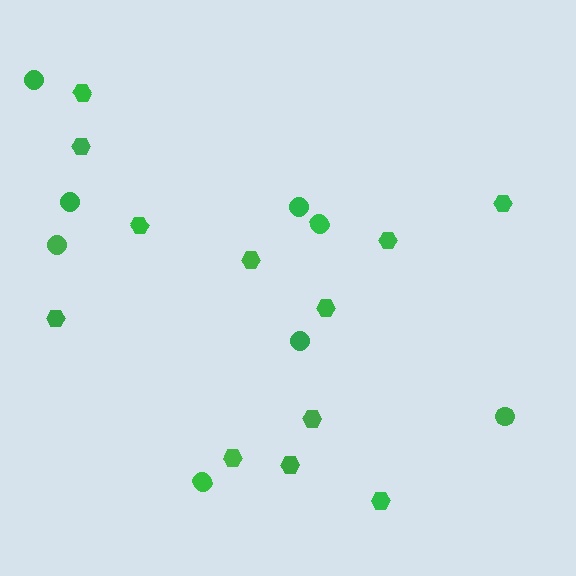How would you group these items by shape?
There are 2 groups: one group of circles (8) and one group of hexagons (12).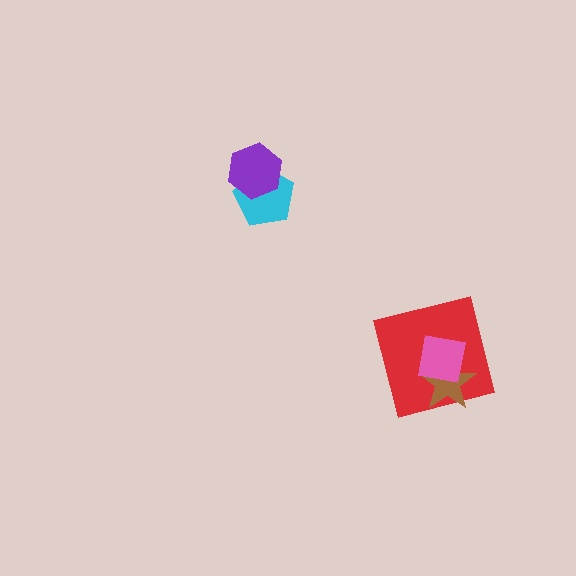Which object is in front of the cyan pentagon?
The purple hexagon is in front of the cyan pentagon.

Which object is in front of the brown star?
The pink square is in front of the brown star.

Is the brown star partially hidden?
Yes, it is partially covered by another shape.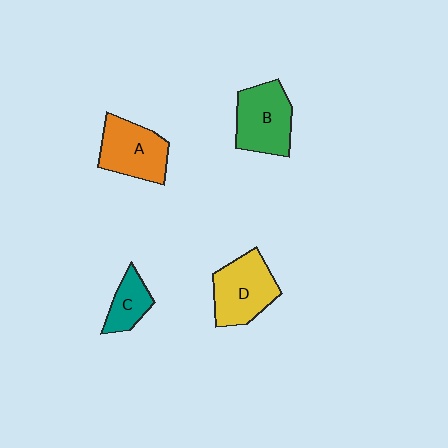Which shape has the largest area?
Shape D (yellow).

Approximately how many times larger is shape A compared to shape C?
Approximately 1.8 times.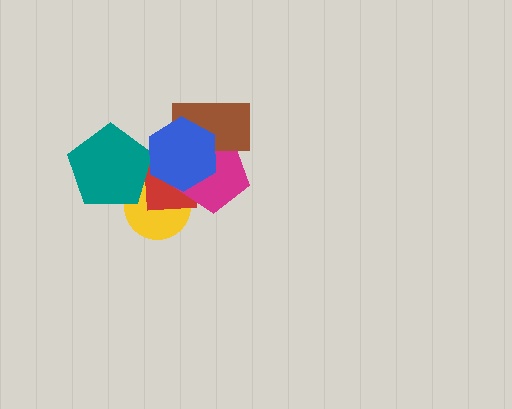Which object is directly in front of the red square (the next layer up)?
The magenta pentagon is directly in front of the red square.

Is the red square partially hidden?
Yes, it is partially covered by another shape.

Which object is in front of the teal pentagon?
The blue hexagon is in front of the teal pentagon.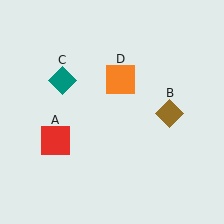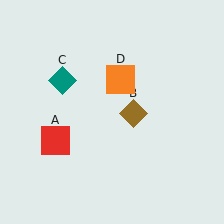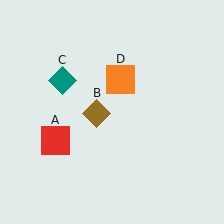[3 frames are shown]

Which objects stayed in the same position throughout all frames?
Red square (object A) and teal diamond (object C) and orange square (object D) remained stationary.